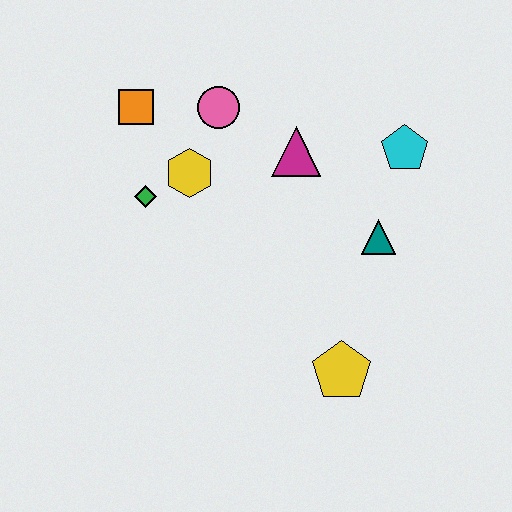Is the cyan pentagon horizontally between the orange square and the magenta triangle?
No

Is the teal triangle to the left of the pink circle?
No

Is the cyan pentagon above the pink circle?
No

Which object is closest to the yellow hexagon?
The green diamond is closest to the yellow hexagon.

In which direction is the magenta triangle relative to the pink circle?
The magenta triangle is to the right of the pink circle.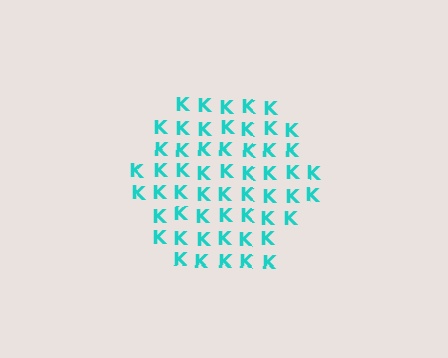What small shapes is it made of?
It is made of small letter K's.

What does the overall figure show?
The overall figure shows a hexagon.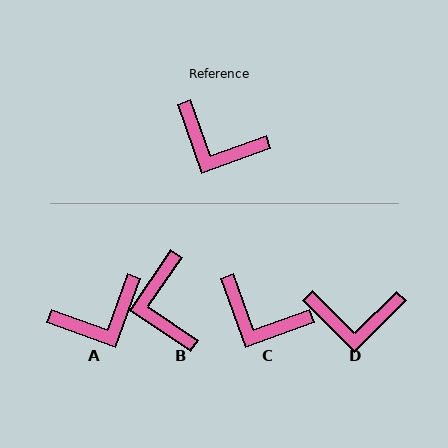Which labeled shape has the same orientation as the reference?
C.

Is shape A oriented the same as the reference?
No, it is off by about 50 degrees.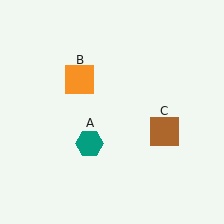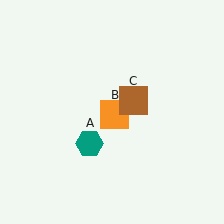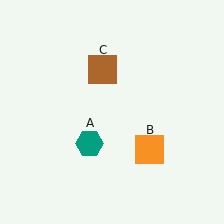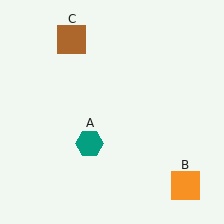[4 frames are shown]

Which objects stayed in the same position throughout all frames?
Teal hexagon (object A) remained stationary.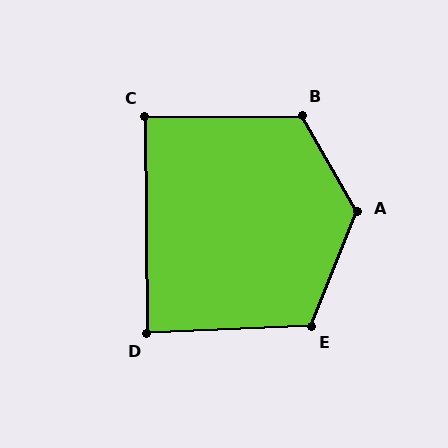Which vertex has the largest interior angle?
A, at approximately 128 degrees.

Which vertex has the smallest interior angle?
D, at approximately 88 degrees.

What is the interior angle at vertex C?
Approximately 90 degrees (approximately right).